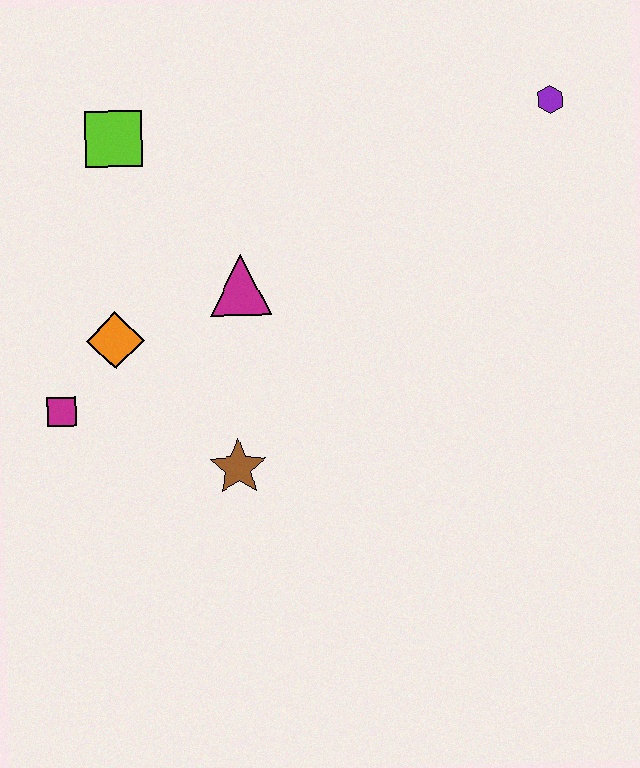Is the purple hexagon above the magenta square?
Yes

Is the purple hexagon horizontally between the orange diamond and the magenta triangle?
No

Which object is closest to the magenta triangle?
The orange diamond is closest to the magenta triangle.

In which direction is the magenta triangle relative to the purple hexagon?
The magenta triangle is to the left of the purple hexagon.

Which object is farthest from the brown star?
The purple hexagon is farthest from the brown star.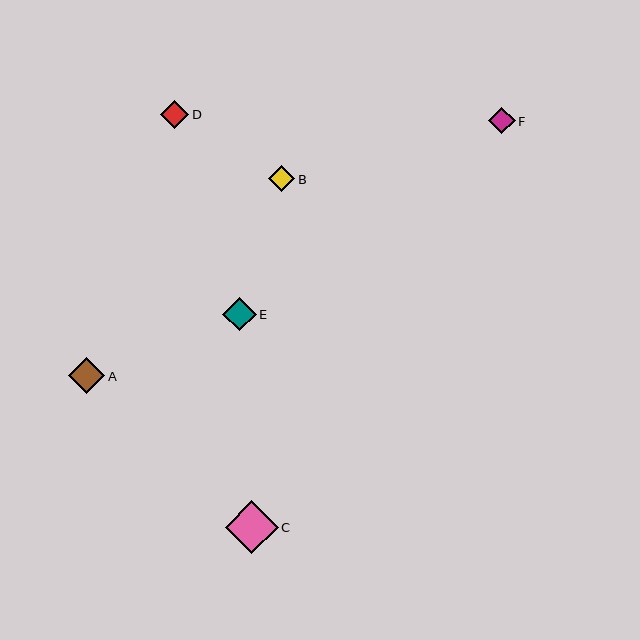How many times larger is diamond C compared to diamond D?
Diamond C is approximately 1.9 times the size of diamond D.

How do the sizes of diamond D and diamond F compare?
Diamond D and diamond F are approximately the same size.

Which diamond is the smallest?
Diamond B is the smallest with a size of approximately 26 pixels.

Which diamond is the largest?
Diamond C is the largest with a size of approximately 53 pixels.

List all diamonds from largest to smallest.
From largest to smallest: C, A, E, D, F, B.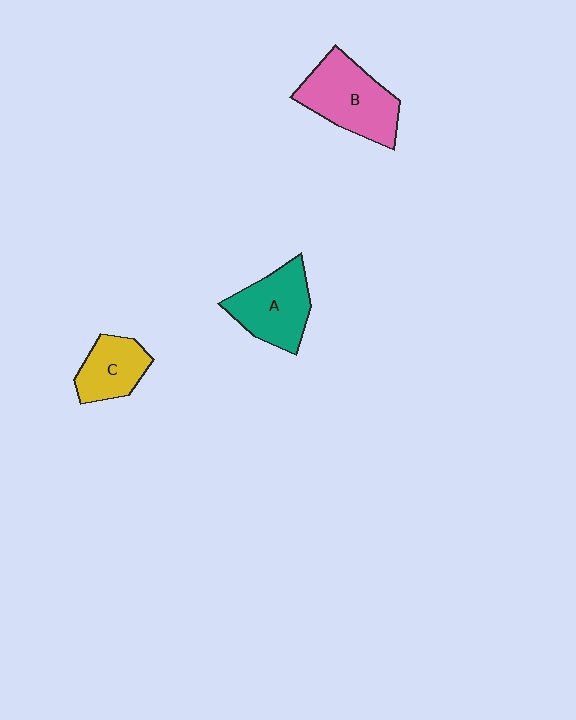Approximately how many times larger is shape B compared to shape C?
Approximately 1.6 times.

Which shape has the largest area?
Shape B (pink).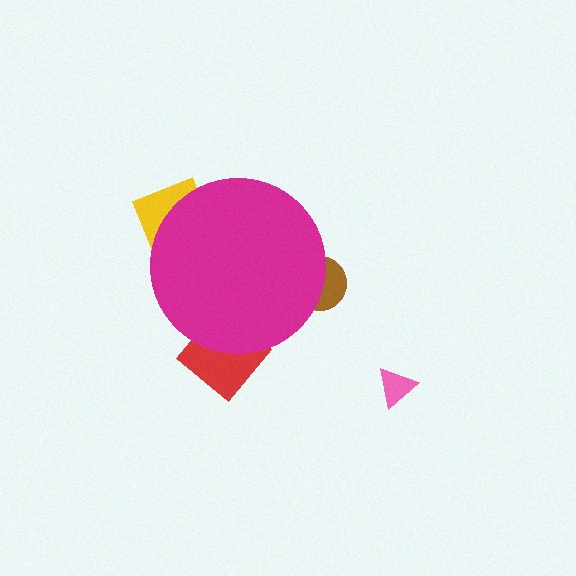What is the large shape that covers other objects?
A magenta circle.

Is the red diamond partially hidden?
Yes, the red diamond is partially hidden behind the magenta circle.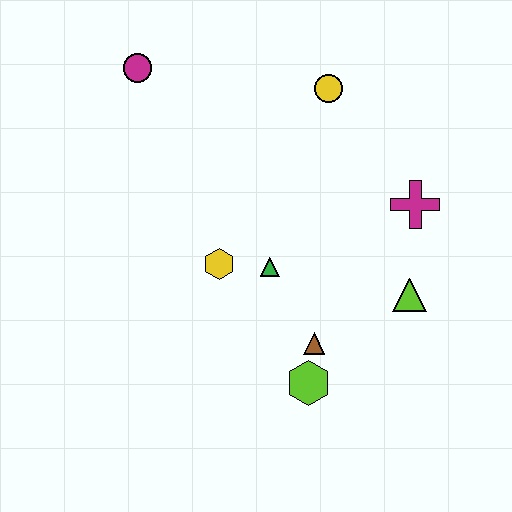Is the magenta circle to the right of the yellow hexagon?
No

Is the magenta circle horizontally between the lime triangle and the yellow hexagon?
No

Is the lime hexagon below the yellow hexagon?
Yes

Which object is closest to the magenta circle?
The yellow circle is closest to the magenta circle.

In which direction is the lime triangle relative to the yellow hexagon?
The lime triangle is to the right of the yellow hexagon.